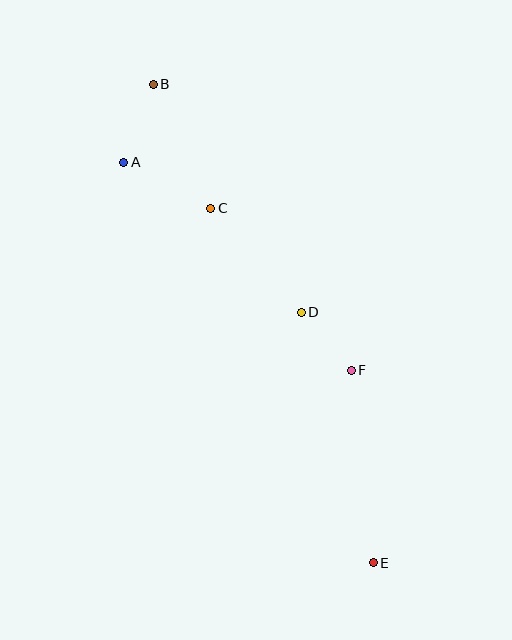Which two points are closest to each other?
Points D and F are closest to each other.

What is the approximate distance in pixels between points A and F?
The distance between A and F is approximately 308 pixels.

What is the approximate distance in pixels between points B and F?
The distance between B and F is approximately 348 pixels.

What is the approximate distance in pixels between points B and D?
The distance between B and D is approximately 272 pixels.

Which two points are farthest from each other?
Points B and E are farthest from each other.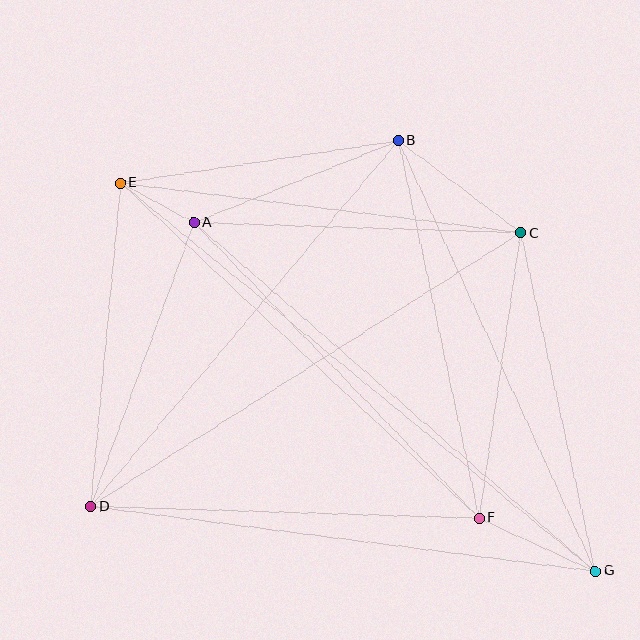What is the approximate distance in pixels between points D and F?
The distance between D and F is approximately 388 pixels.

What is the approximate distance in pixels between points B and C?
The distance between B and C is approximately 154 pixels.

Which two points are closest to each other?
Points A and E are closest to each other.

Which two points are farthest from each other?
Points E and G are farthest from each other.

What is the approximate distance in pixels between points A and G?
The distance between A and G is approximately 531 pixels.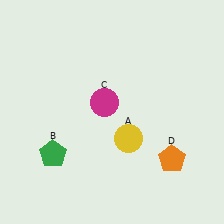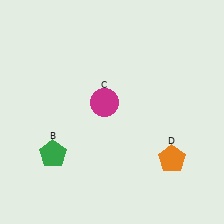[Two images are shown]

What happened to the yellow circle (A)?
The yellow circle (A) was removed in Image 2. It was in the bottom-right area of Image 1.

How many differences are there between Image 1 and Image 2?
There is 1 difference between the two images.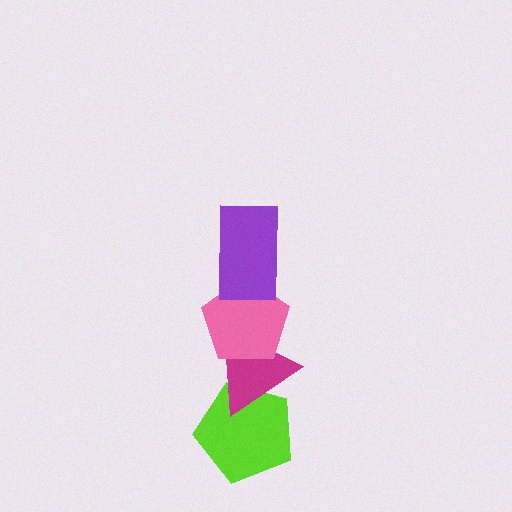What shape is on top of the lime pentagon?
The magenta triangle is on top of the lime pentagon.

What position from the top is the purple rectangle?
The purple rectangle is 1st from the top.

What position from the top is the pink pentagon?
The pink pentagon is 2nd from the top.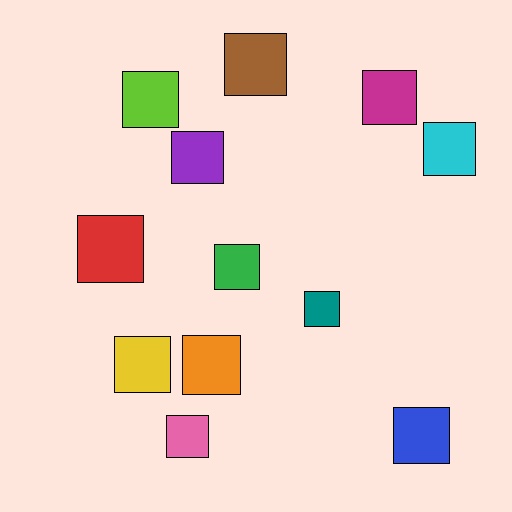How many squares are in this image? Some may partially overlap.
There are 12 squares.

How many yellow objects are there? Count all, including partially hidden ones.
There is 1 yellow object.